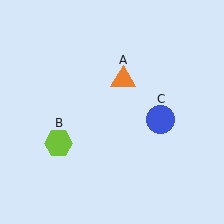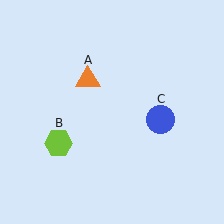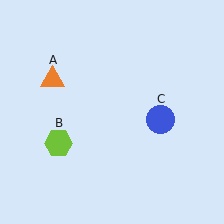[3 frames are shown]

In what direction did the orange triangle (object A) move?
The orange triangle (object A) moved left.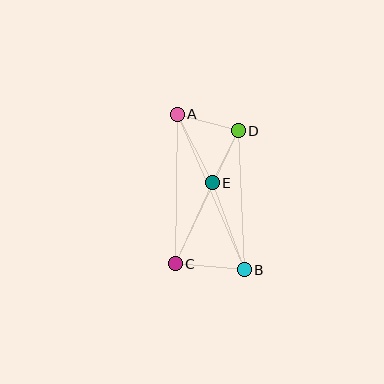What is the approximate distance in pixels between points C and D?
The distance between C and D is approximately 147 pixels.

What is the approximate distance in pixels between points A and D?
The distance between A and D is approximately 63 pixels.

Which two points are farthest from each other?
Points A and B are farthest from each other.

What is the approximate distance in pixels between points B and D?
The distance between B and D is approximately 139 pixels.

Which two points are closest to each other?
Points D and E are closest to each other.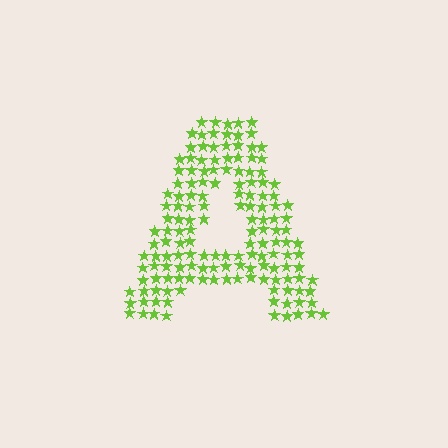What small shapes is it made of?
It is made of small stars.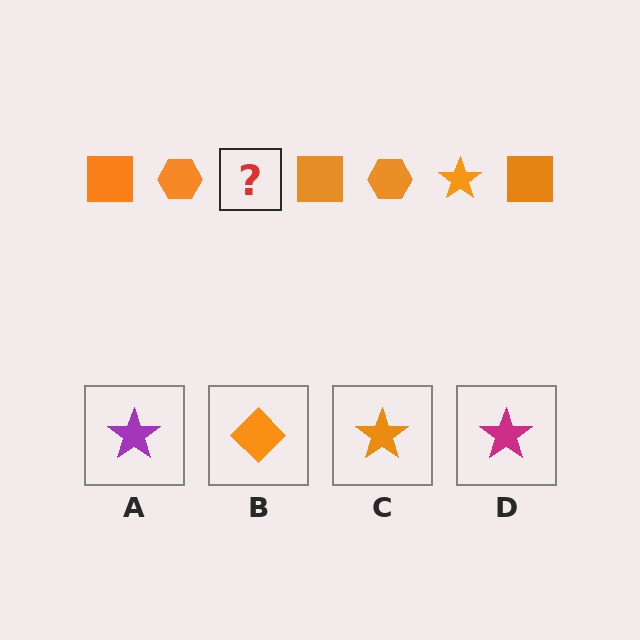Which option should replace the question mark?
Option C.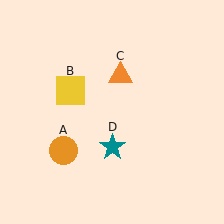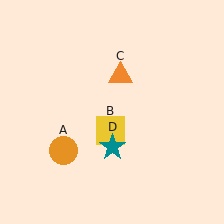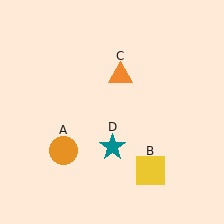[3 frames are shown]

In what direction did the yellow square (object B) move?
The yellow square (object B) moved down and to the right.